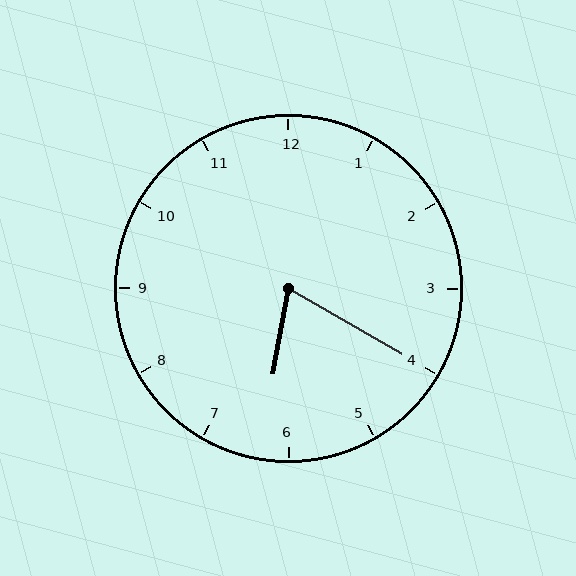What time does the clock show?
6:20.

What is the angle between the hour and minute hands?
Approximately 70 degrees.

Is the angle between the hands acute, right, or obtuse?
It is acute.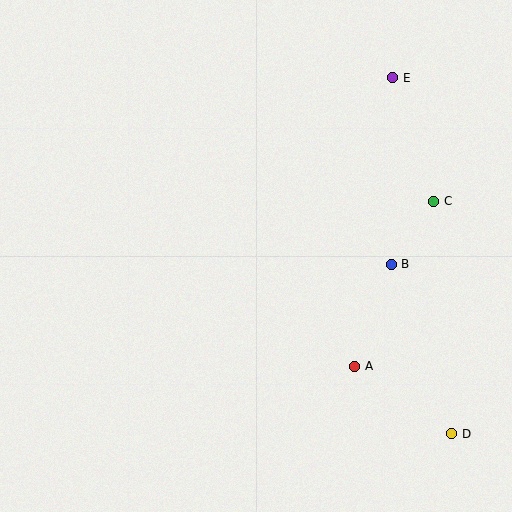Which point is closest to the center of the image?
Point B at (391, 264) is closest to the center.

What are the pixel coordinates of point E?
Point E is at (393, 78).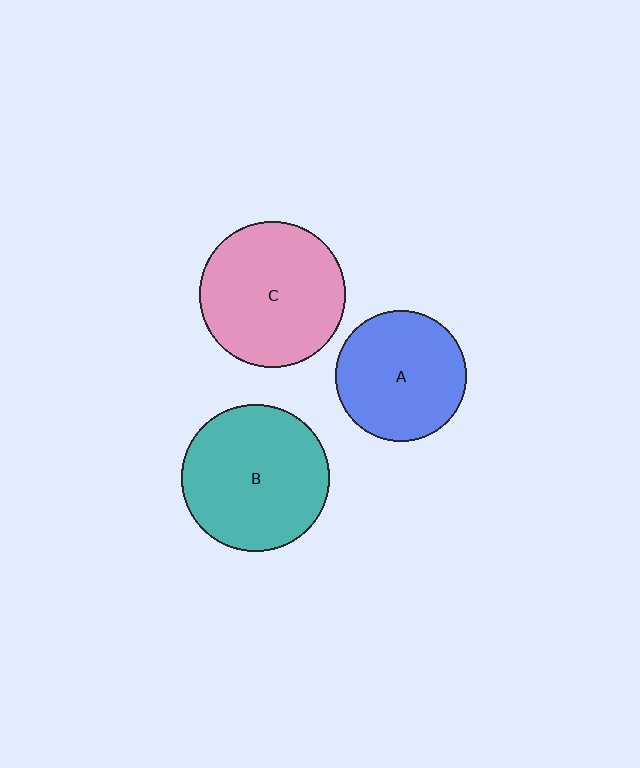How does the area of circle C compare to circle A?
Approximately 1.2 times.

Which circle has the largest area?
Circle B (teal).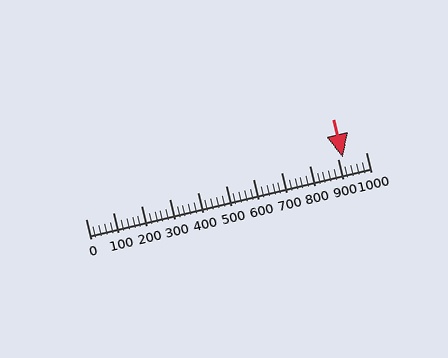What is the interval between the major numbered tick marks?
The major tick marks are spaced 100 units apart.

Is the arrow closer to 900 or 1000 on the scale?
The arrow is closer to 900.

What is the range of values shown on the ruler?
The ruler shows values from 0 to 1000.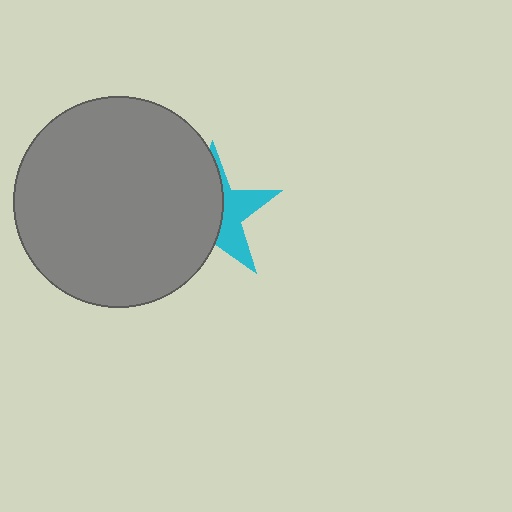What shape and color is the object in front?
The object in front is a gray circle.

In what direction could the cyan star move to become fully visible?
The cyan star could move right. That would shift it out from behind the gray circle entirely.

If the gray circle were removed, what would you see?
You would see the complete cyan star.